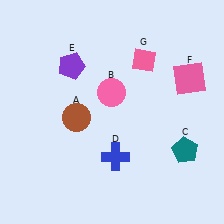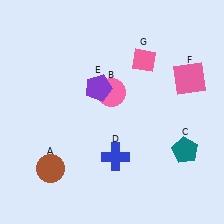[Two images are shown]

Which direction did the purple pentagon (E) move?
The purple pentagon (E) moved right.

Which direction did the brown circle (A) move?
The brown circle (A) moved down.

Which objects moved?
The objects that moved are: the brown circle (A), the purple pentagon (E).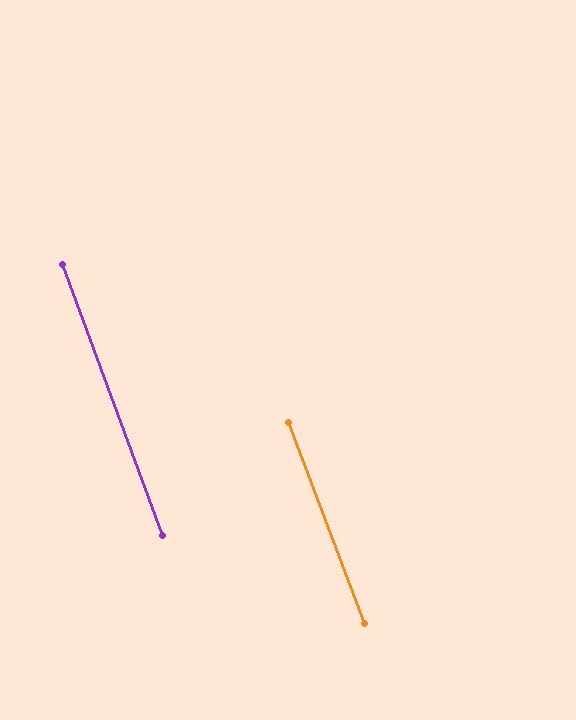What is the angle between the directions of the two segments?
Approximately 0 degrees.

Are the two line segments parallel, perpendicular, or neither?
Parallel — their directions differ by only 0.3°.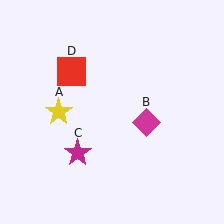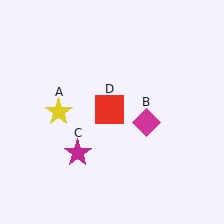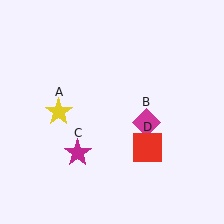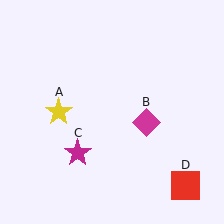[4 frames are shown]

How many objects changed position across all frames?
1 object changed position: red square (object D).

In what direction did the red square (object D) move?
The red square (object D) moved down and to the right.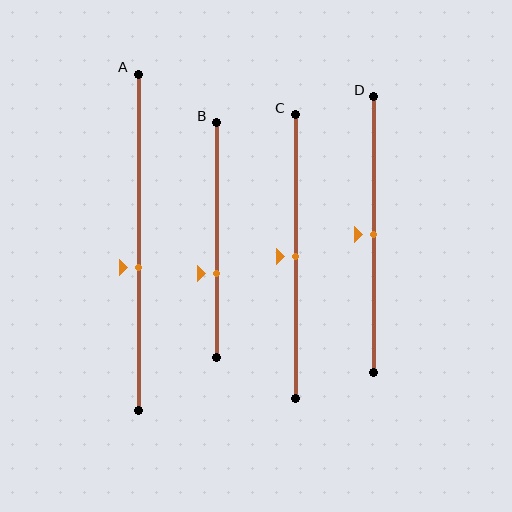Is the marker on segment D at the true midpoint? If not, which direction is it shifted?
Yes, the marker on segment D is at the true midpoint.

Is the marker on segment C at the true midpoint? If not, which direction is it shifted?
Yes, the marker on segment C is at the true midpoint.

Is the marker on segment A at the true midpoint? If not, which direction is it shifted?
No, the marker on segment A is shifted downward by about 7% of the segment length.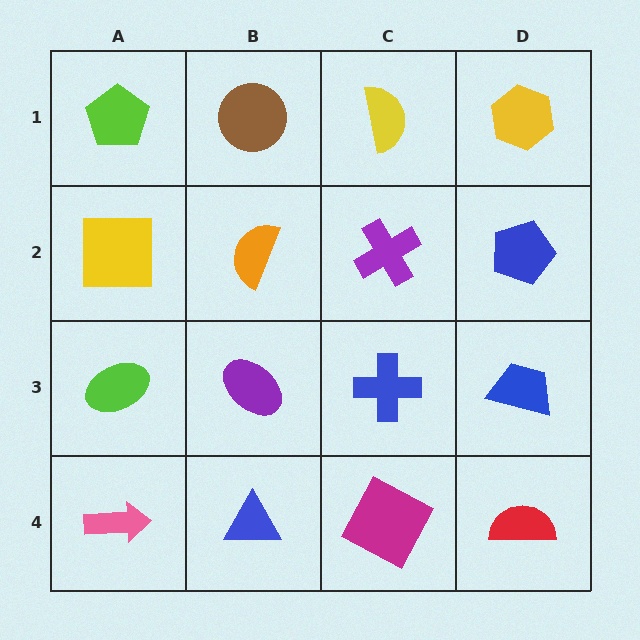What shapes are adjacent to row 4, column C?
A blue cross (row 3, column C), a blue triangle (row 4, column B), a red semicircle (row 4, column D).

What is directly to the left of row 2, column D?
A purple cross.